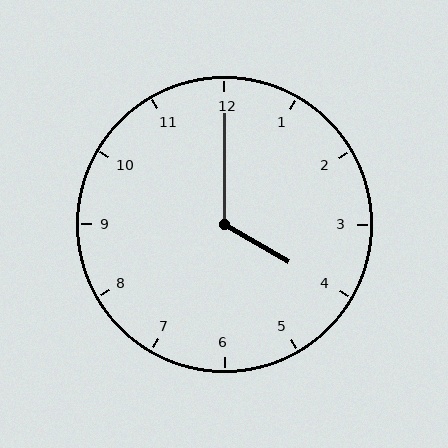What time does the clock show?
4:00.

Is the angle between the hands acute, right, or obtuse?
It is obtuse.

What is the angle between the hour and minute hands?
Approximately 120 degrees.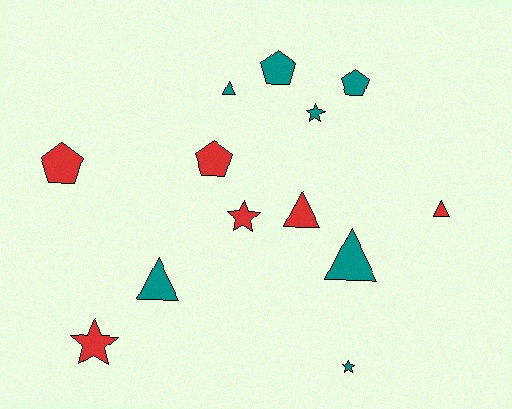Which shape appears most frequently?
Triangle, with 5 objects.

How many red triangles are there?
There are 2 red triangles.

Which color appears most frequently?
Teal, with 7 objects.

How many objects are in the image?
There are 13 objects.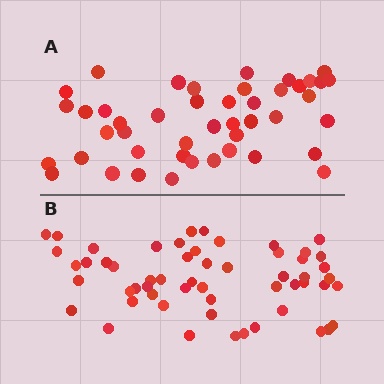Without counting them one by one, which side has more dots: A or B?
Region B (the bottom region) has more dots.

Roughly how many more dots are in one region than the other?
Region B has roughly 12 or so more dots than region A.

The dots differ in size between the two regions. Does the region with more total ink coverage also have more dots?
No. Region A has more total ink coverage because its dots are larger, but region B actually contains more individual dots. Total area can be misleading — the number of items is what matters here.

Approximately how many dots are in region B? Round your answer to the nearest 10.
About 60 dots. (The exact count is 56, which rounds to 60.)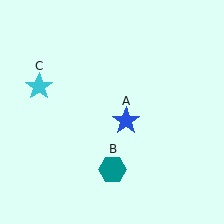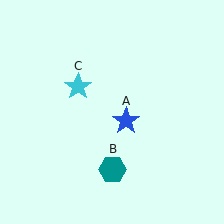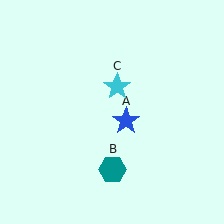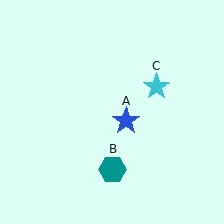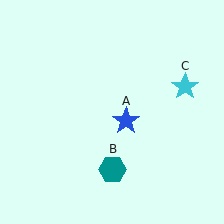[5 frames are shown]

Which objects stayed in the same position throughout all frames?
Blue star (object A) and teal hexagon (object B) remained stationary.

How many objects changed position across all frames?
1 object changed position: cyan star (object C).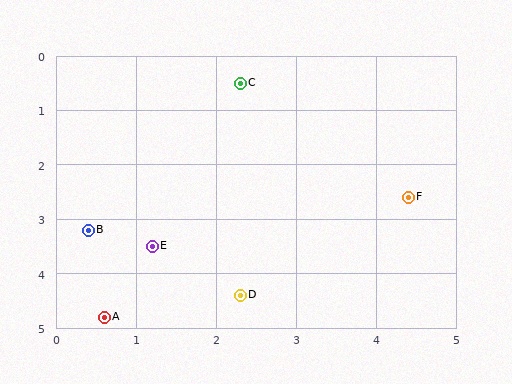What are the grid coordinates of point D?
Point D is at approximately (2.3, 4.4).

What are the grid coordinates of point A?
Point A is at approximately (0.6, 4.8).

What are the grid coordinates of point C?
Point C is at approximately (2.3, 0.5).